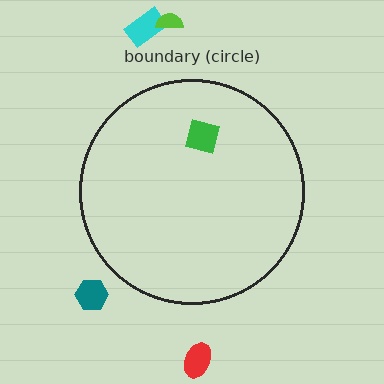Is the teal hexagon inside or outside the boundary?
Outside.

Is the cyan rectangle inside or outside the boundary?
Outside.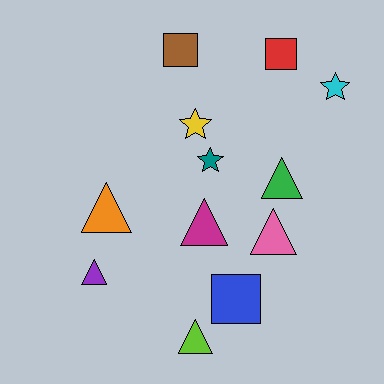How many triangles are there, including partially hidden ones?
There are 6 triangles.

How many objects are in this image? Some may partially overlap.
There are 12 objects.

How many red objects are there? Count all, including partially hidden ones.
There is 1 red object.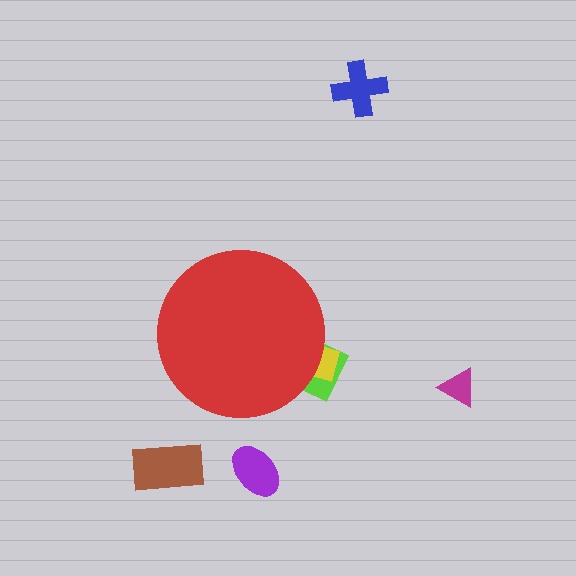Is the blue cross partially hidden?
No, the blue cross is fully visible.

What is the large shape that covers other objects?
A red circle.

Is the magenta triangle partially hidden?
No, the magenta triangle is fully visible.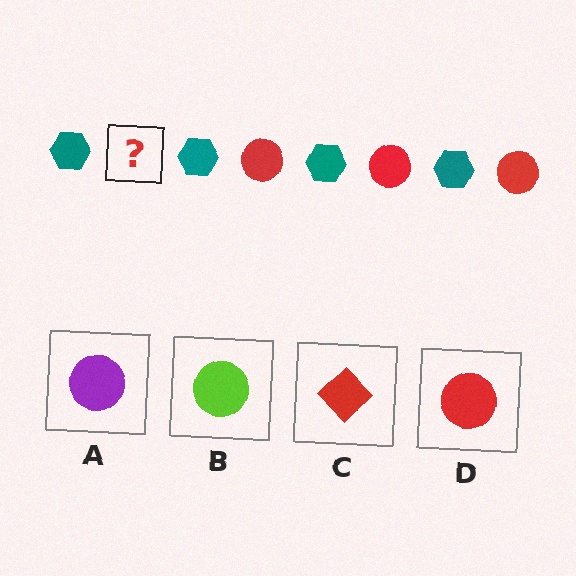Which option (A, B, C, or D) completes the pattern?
D.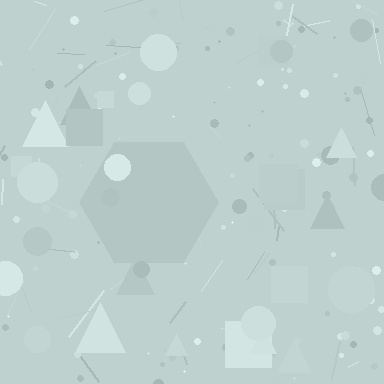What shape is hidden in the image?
A hexagon is hidden in the image.